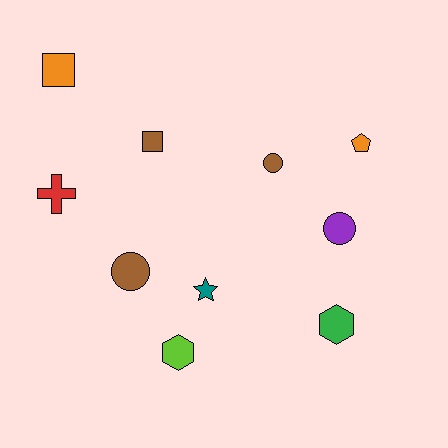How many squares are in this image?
There are 2 squares.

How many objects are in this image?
There are 10 objects.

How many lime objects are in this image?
There is 1 lime object.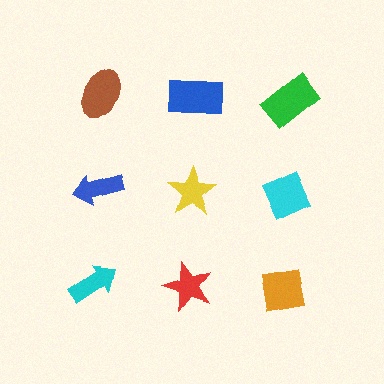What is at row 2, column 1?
A blue arrow.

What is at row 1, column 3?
A green rectangle.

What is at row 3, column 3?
An orange square.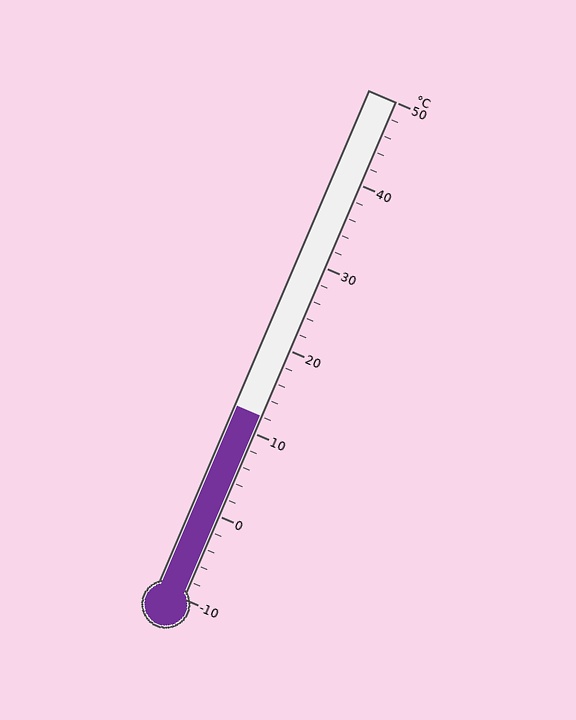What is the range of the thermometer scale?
The thermometer scale ranges from -10°C to 50°C.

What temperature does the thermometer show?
The thermometer shows approximately 12°C.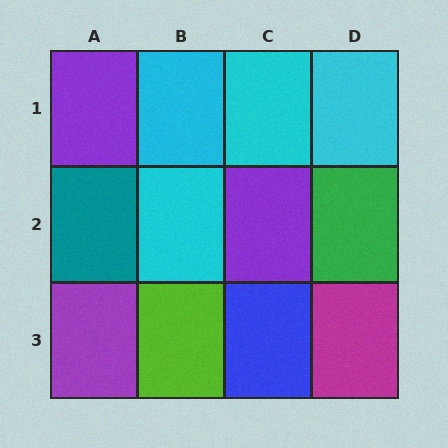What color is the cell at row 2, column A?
Teal.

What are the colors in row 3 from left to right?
Purple, lime, blue, magenta.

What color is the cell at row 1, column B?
Cyan.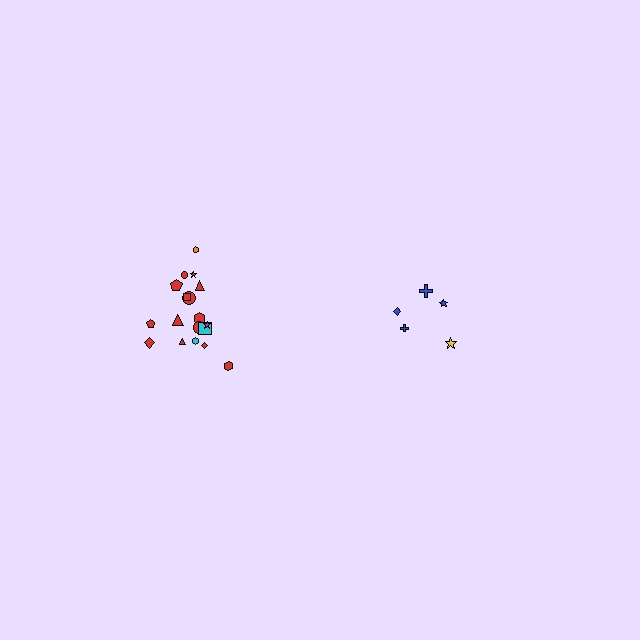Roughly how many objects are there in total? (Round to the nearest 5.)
Roughly 25 objects in total.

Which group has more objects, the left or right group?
The left group.